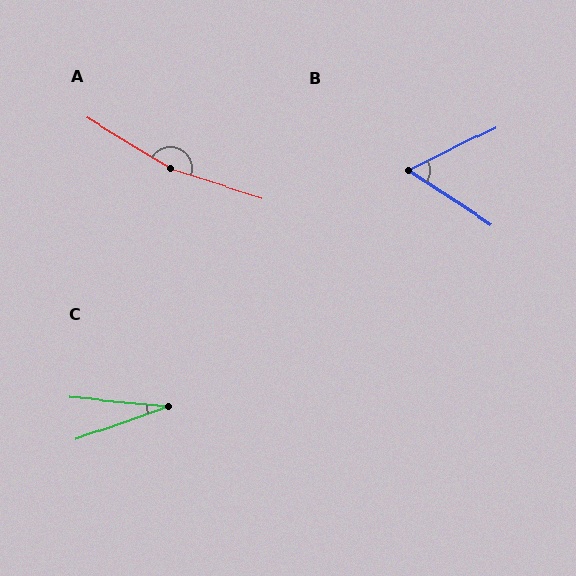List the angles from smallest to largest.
C (25°), B (60°), A (167°).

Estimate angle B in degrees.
Approximately 60 degrees.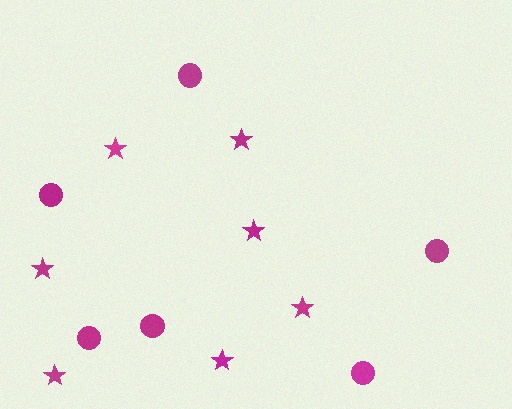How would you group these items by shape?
There are 2 groups: one group of circles (6) and one group of stars (7).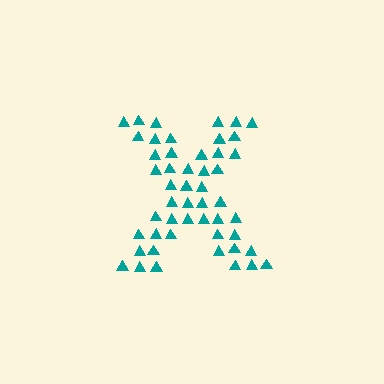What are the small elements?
The small elements are triangles.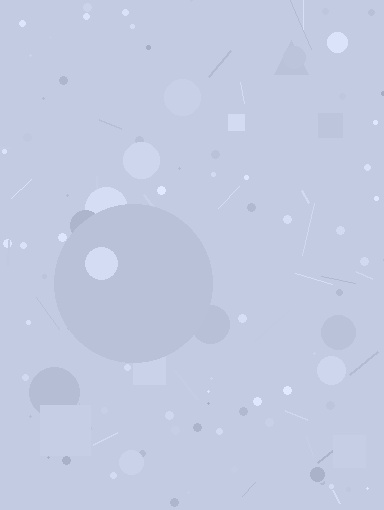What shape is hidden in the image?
A circle is hidden in the image.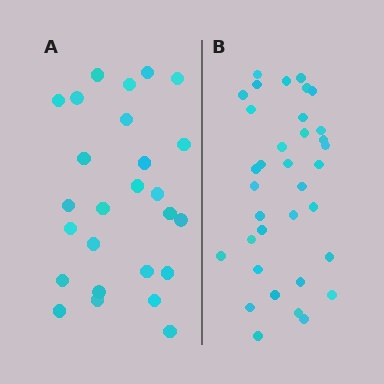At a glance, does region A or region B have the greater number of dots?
Region B (the right region) has more dots.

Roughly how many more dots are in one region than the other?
Region B has roughly 8 or so more dots than region A.